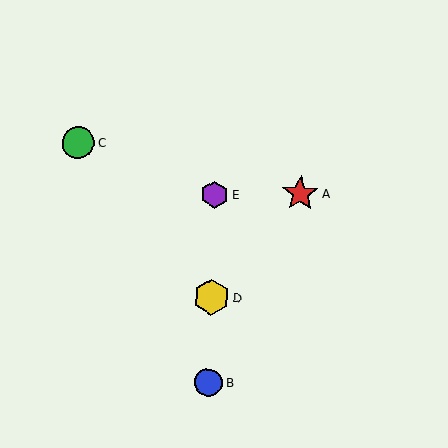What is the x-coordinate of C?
Object C is at x≈78.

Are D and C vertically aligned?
No, D is at x≈211 and C is at x≈78.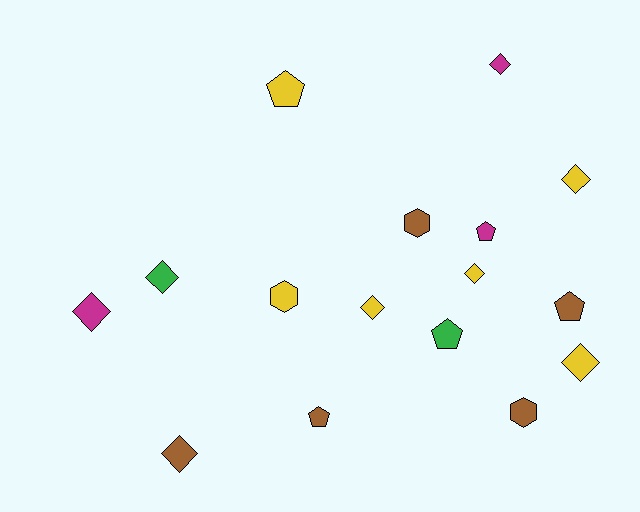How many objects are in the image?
There are 16 objects.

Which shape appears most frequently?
Diamond, with 8 objects.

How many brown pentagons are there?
There are 2 brown pentagons.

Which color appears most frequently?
Yellow, with 6 objects.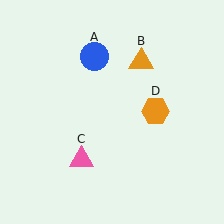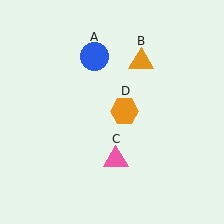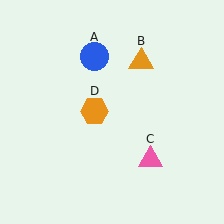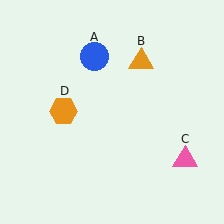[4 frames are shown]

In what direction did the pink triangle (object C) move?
The pink triangle (object C) moved right.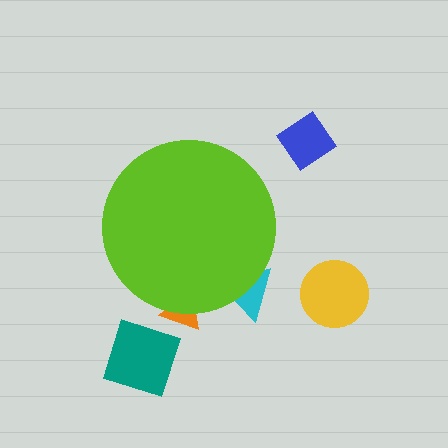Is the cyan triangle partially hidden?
Yes, the cyan triangle is partially hidden behind the lime circle.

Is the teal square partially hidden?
No, the teal square is fully visible.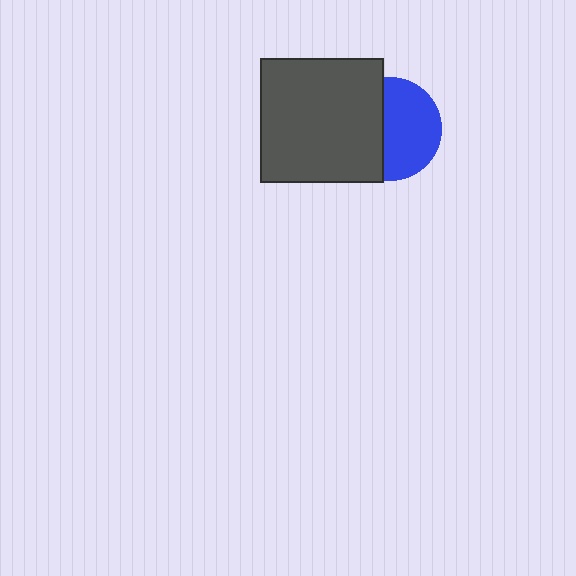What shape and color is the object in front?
The object in front is a dark gray square.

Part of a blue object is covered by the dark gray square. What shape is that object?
It is a circle.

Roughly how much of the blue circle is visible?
About half of it is visible (roughly 58%).